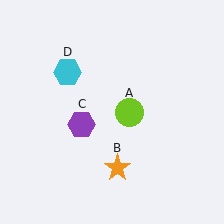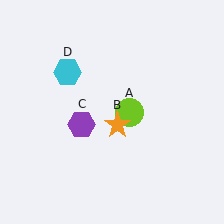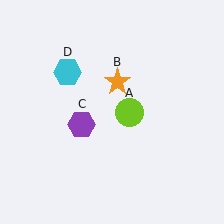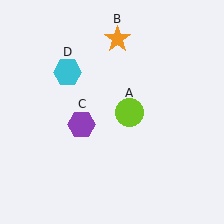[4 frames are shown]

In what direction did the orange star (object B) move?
The orange star (object B) moved up.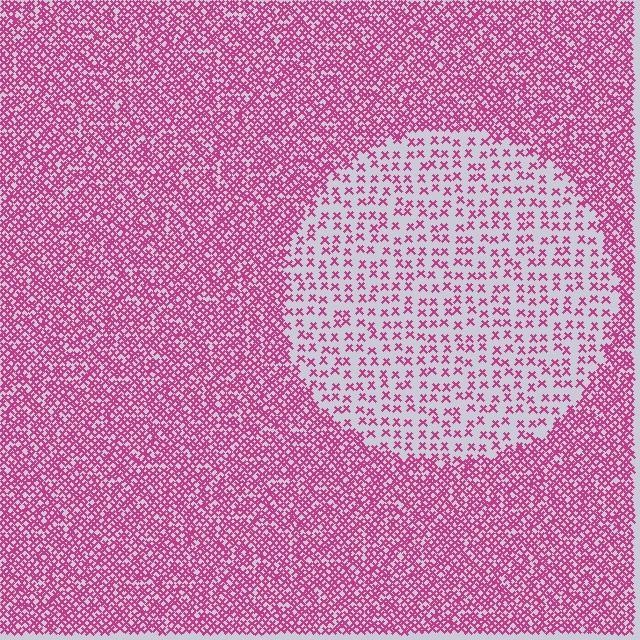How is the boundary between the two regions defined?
The boundary is defined by a change in element density (approximately 2.8x ratio). All elements are the same color, size, and shape.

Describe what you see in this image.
The image contains small magenta elements arranged at two different densities. A circle-shaped region is visible where the elements are less densely packed than the surrounding area.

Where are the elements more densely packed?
The elements are more densely packed outside the circle boundary.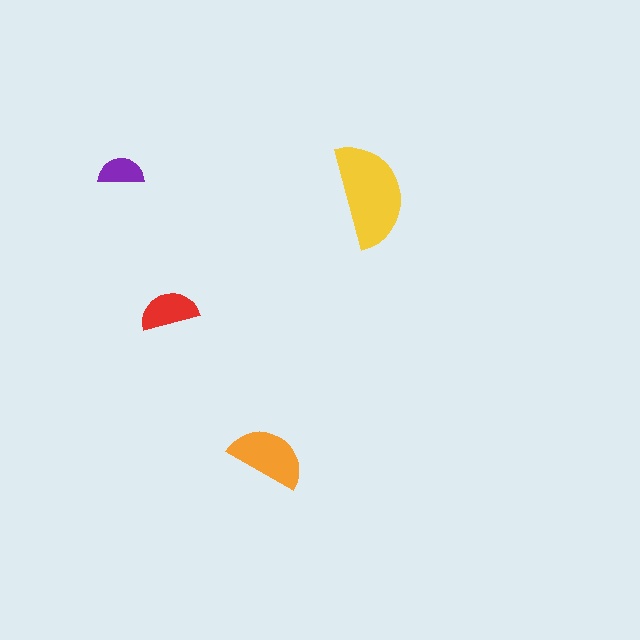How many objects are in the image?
There are 4 objects in the image.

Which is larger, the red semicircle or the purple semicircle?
The red one.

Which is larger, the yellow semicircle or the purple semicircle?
The yellow one.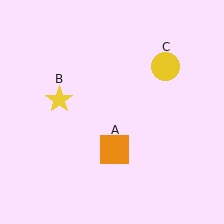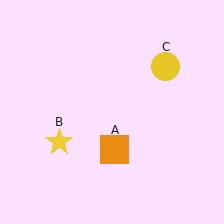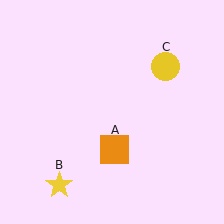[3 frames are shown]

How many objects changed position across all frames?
1 object changed position: yellow star (object B).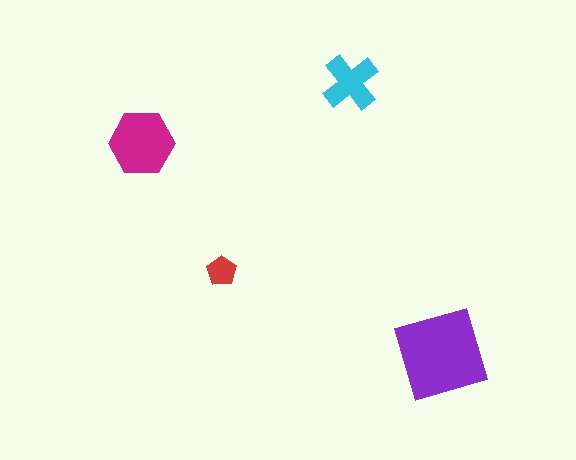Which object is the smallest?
The red pentagon.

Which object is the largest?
The purple square.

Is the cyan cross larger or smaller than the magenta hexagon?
Smaller.